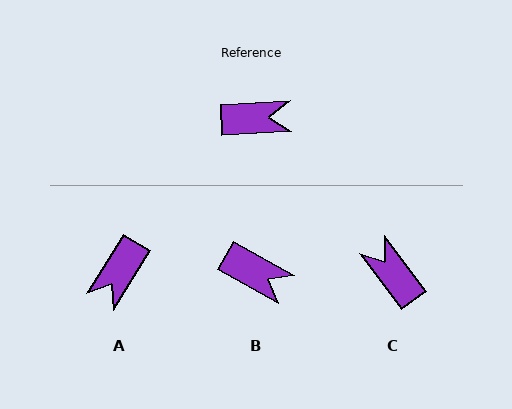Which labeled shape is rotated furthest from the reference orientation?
A, about 125 degrees away.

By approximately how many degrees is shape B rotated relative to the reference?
Approximately 32 degrees clockwise.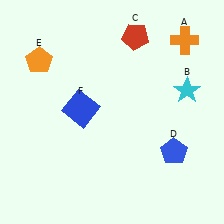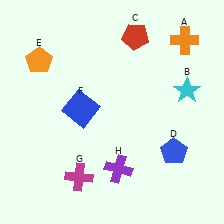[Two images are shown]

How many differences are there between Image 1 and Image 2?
There are 2 differences between the two images.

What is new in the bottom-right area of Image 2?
A purple cross (H) was added in the bottom-right area of Image 2.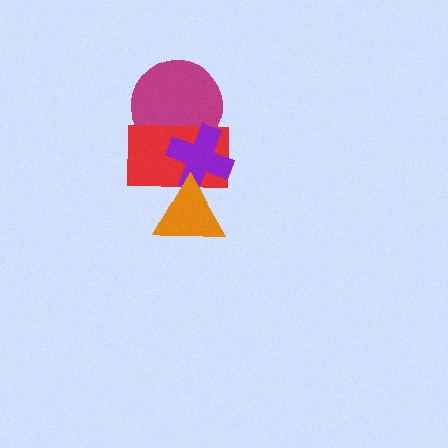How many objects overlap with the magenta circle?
2 objects overlap with the magenta circle.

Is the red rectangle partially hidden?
Yes, it is partially covered by another shape.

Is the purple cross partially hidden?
Yes, it is partially covered by another shape.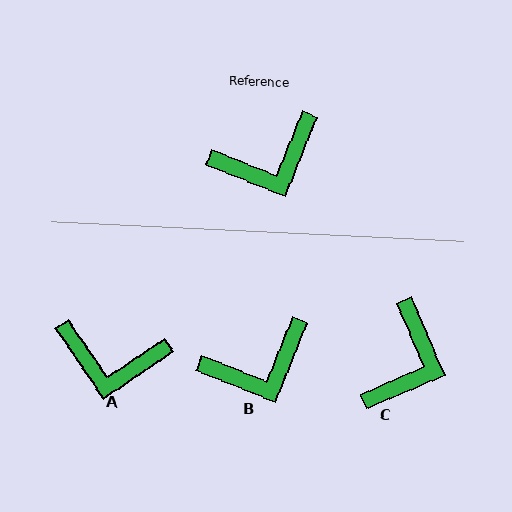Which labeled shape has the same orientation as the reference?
B.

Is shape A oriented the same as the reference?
No, it is off by about 34 degrees.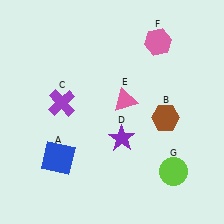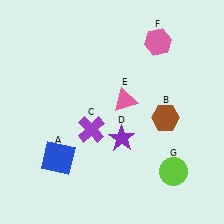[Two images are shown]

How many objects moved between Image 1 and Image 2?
1 object moved between the two images.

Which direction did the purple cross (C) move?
The purple cross (C) moved right.